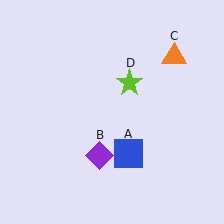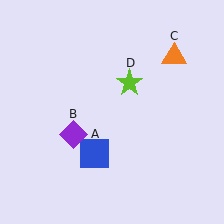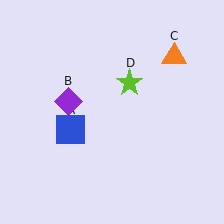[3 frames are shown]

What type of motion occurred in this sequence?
The blue square (object A), purple diamond (object B) rotated clockwise around the center of the scene.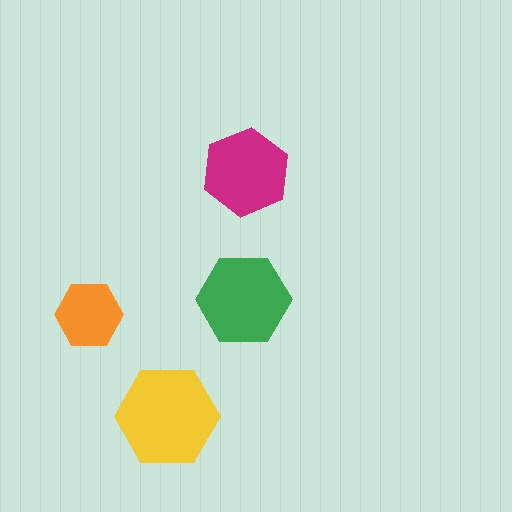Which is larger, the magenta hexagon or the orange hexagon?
The magenta one.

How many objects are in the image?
There are 4 objects in the image.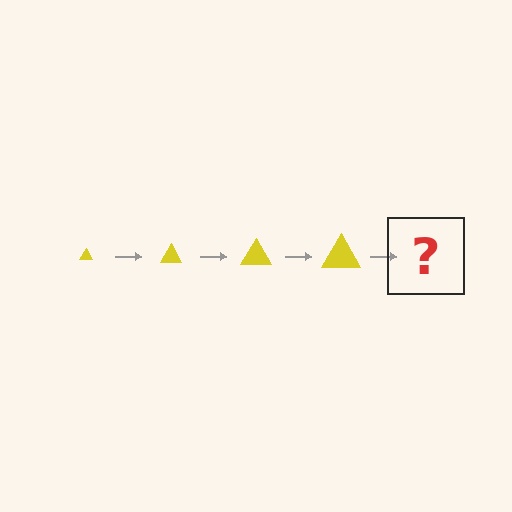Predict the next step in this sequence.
The next step is a yellow triangle, larger than the previous one.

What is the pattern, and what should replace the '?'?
The pattern is that the triangle gets progressively larger each step. The '?' should be a yellow triangle, larger than the previous one.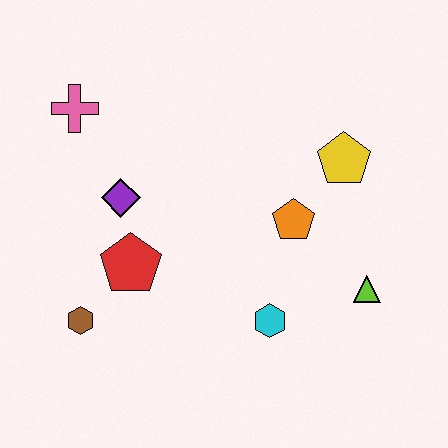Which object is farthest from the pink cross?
The lime triangle is farthest from the pink cross.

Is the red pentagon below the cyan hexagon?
No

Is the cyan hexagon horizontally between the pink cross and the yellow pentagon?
Yes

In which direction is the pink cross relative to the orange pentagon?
The pink cross is to the left of the orange pentagon.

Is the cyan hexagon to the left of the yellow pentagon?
Yes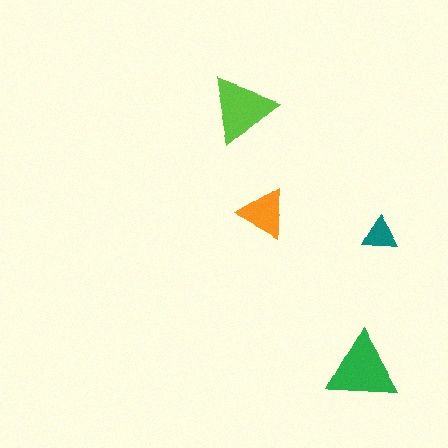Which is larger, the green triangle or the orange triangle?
The green one.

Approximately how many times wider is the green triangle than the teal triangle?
About 2 times wider.